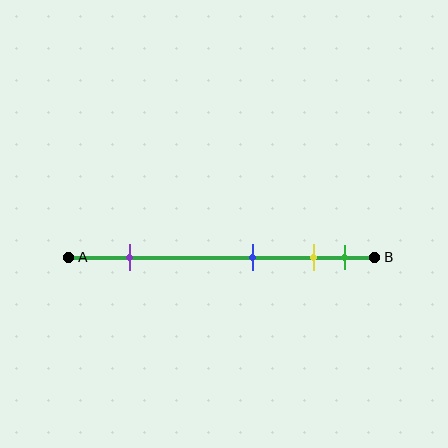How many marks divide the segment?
There are 4 marks dividing the segment.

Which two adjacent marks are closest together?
The yellow and green marks are the closest adjacent pair.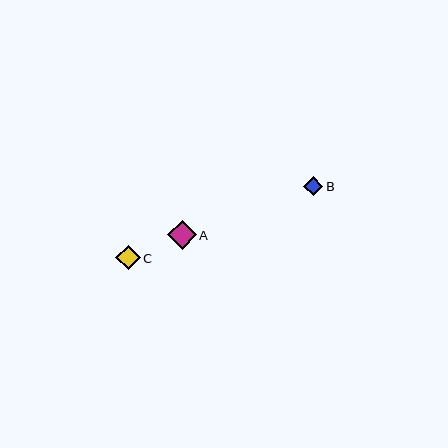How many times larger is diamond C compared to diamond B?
Diamond C is approximately 1.3 times the size of diamond B.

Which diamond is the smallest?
Diamond B is the smallest with a size of approximately 19 pixels.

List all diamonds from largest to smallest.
From largest to smallest: A, C, B.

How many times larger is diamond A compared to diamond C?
Diamond A is approximately 1.2 times the size of diamond C.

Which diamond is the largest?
Diamond A is the largest with a size of approximately 29 pixels.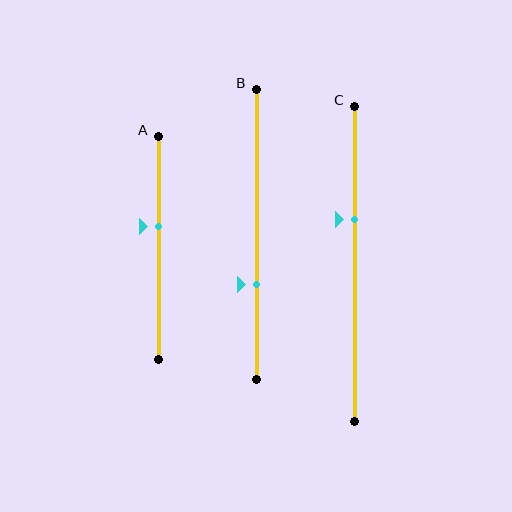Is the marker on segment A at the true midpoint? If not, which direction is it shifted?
No, the marker on segment A is shifted upward by about 10% of the segment length.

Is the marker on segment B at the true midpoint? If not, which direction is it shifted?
No, the marker on segment B is shifted downward by about 17% of the segment length.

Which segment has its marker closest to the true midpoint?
Segment A has its marker closest to the true midpoint.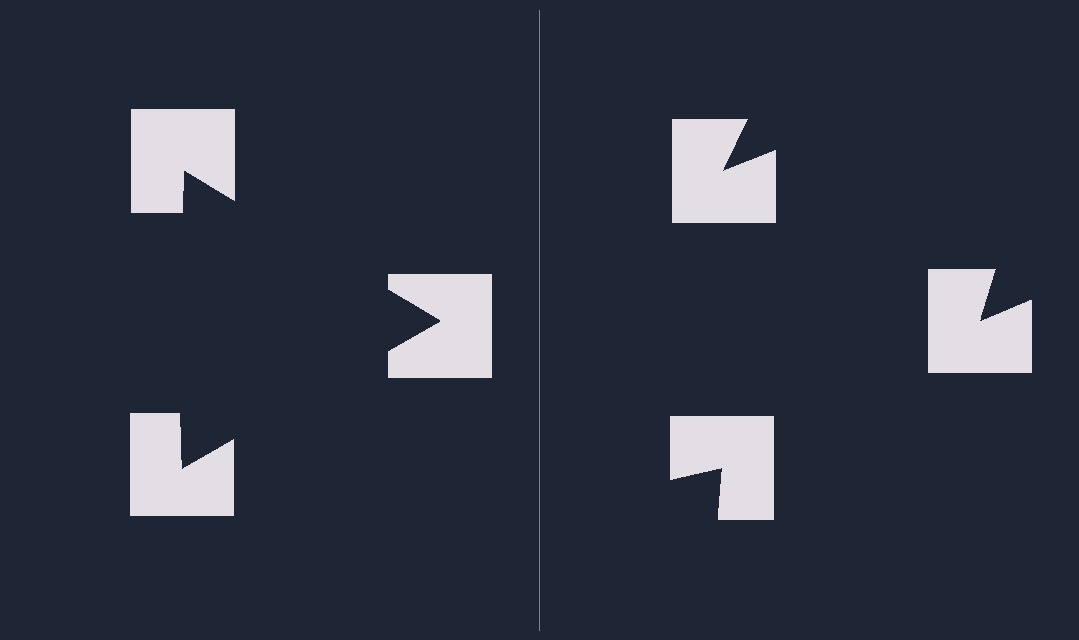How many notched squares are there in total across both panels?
6 — 3 on each side.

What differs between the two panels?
The notched squares are positioned identically on both sides; only the wedge orientations differ. On the left they align to a triangle; on the right they are misaligned.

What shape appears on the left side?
An illusory triangle.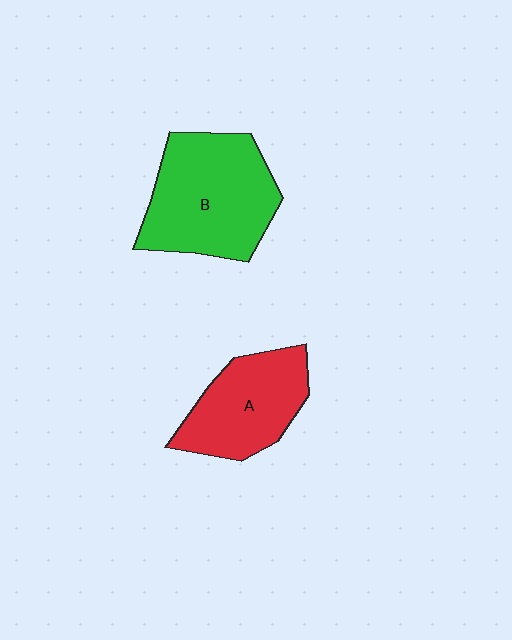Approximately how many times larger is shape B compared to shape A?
Approximately 1.4 times.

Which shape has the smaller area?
Shape A (red).